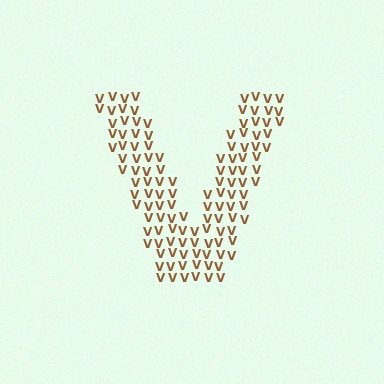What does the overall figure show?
The overall figure shows the letter V.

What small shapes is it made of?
It is made of small letter V's.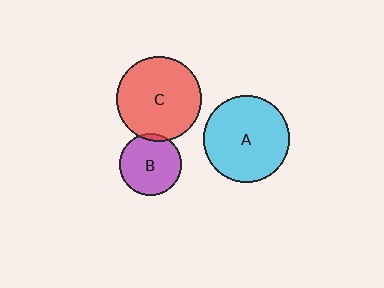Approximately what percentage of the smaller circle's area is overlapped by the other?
Approximately 5%.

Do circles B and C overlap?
Yes.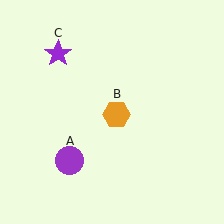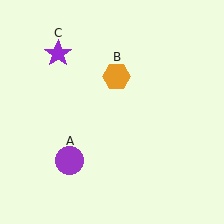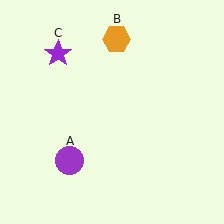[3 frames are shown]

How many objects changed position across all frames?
1 object changed position: orange hexagon (object B).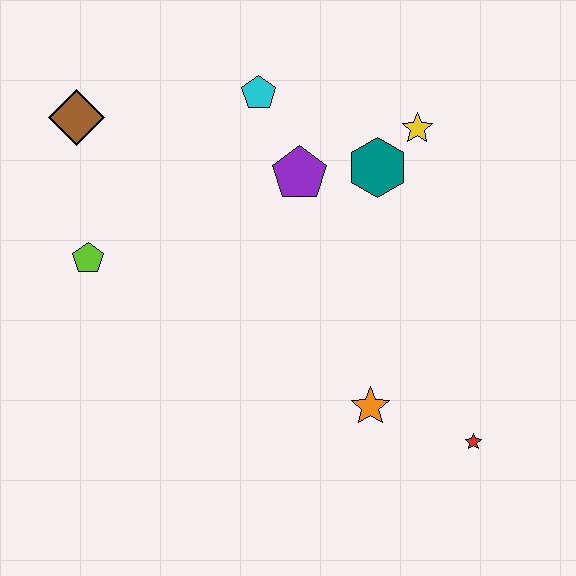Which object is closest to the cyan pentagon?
The purple pentagon is closest to the cyan pentagon.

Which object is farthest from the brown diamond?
The red star is farthest from the brown diamond.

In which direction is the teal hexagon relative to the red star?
The teal hexagon is above the red star.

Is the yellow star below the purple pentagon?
No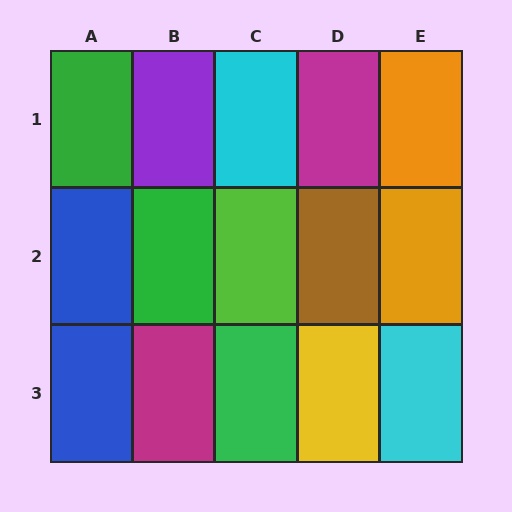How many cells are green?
3 cells are green.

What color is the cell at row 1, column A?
Green.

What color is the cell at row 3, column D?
Yellow.